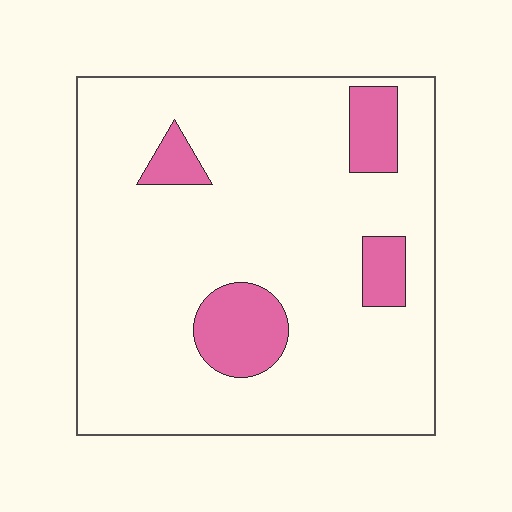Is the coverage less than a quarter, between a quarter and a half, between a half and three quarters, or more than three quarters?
Less than a quarter.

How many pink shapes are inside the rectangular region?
4.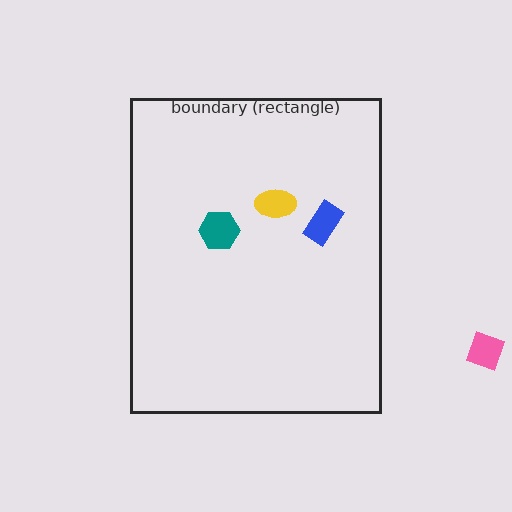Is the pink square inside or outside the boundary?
Outside.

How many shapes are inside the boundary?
3 inside, 1 outside.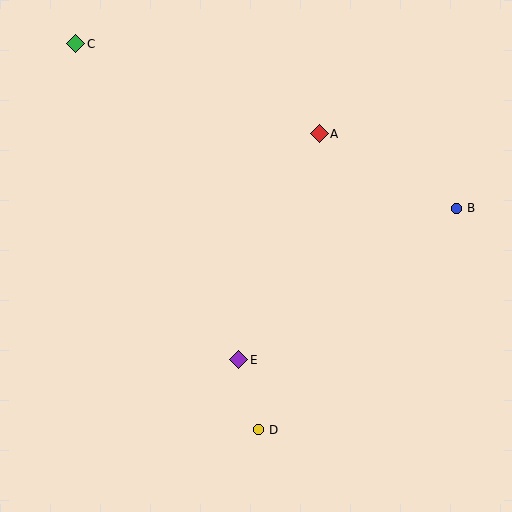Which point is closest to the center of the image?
Point E at (239, 360) is closest to the center.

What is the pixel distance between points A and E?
The distance between A and E is 240 pixels.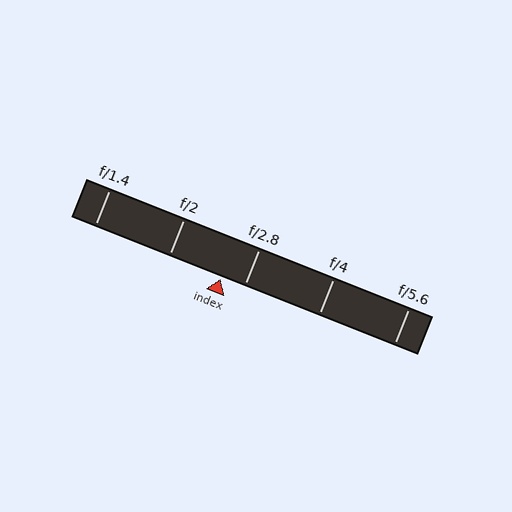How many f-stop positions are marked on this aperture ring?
There are 5 f-stop positions marked.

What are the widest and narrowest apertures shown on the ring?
The widest aperture shown is f/1.4 and the narrowest is f/5.6.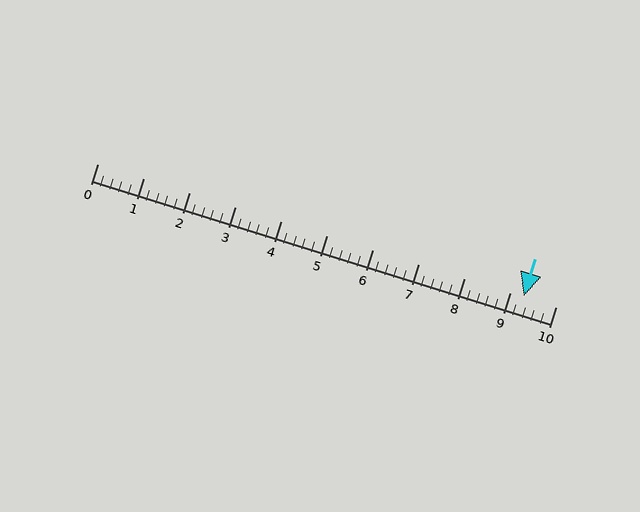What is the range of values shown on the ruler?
The ruler shows values from 0 to 10.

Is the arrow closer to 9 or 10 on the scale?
The arrow is closer to 9.